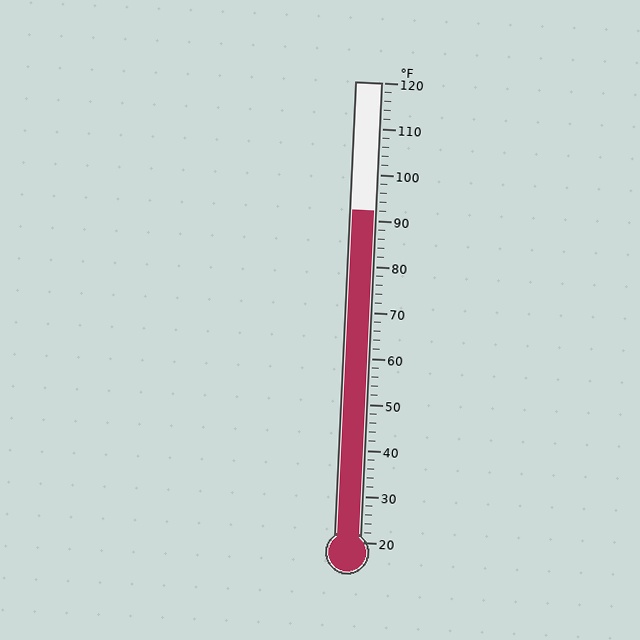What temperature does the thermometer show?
The thermometer shows approximately 92°F.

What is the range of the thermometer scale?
The thermometer scale ranges from 20°F to 120°F.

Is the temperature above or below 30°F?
The temperature is above 30°F.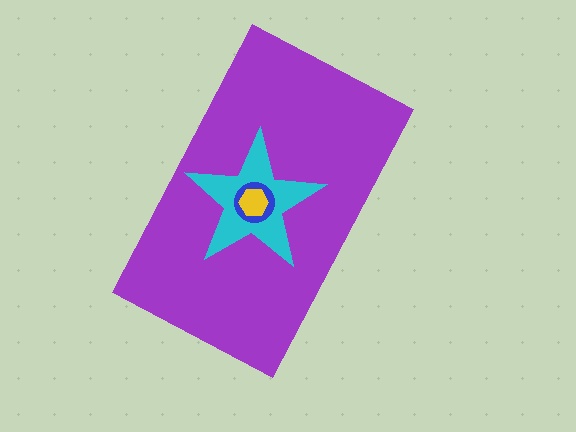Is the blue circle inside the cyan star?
Yes.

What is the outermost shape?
The purple rectangle.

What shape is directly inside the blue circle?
The yellow hexagon.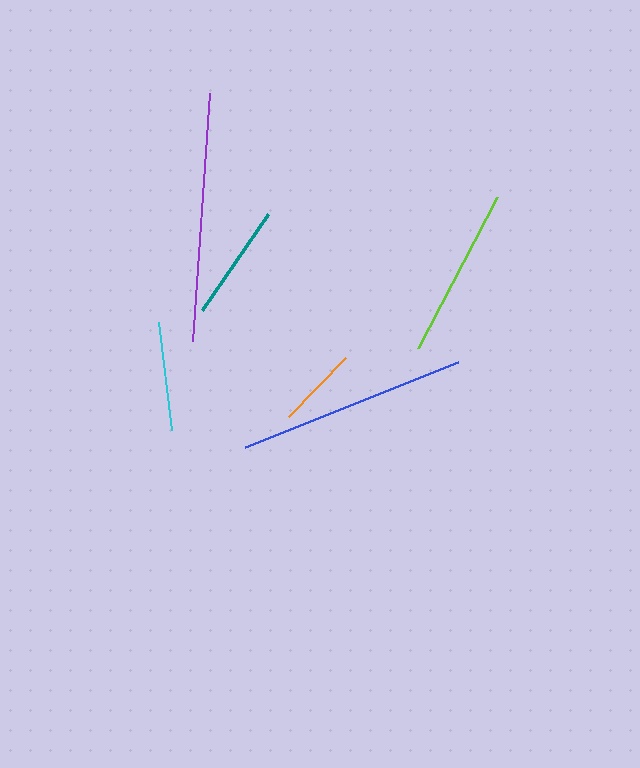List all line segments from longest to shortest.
From longest to shortest: purple, blue, lime, teal, cyan, orange.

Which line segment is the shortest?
The orange line is the shortest at approximately 82 pixels.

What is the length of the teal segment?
The teal segment is approximately 117 pixels long.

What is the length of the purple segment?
The purple segment is approximately 248 pixels long.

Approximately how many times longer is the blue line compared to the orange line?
The blue line is approximately 2.8 times the length of the orange line.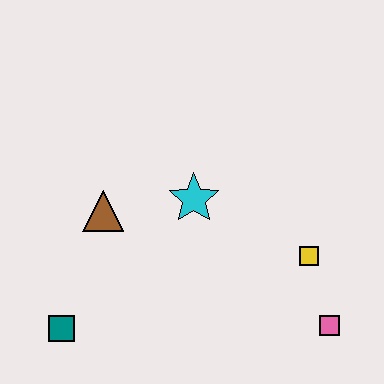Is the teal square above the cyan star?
No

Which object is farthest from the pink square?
The teal square is farthest from the pink square.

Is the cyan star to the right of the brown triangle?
Yes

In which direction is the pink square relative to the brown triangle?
The pink square is to the right of the brown triangle.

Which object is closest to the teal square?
The brown triangle is closest to the teal square.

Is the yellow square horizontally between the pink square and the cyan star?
Yes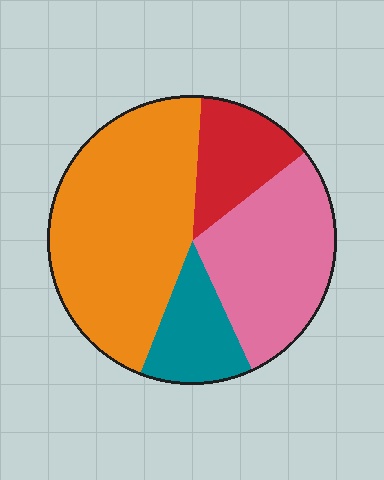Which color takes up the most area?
Orange, at roughly 45%.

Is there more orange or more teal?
Orange.